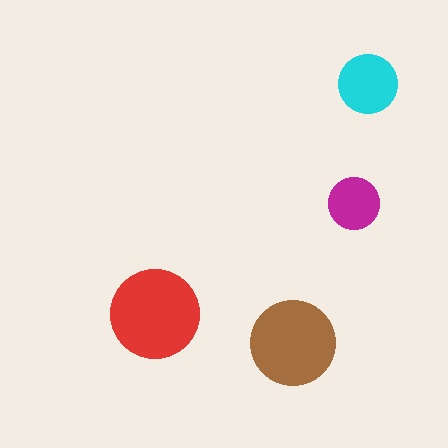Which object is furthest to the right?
The cyan circle is rightmost.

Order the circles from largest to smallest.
the red one, the brown one, the cyan one, the magenta one.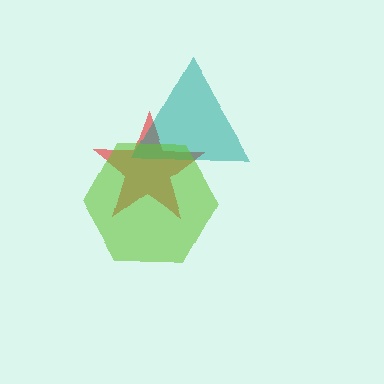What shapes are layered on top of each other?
The layered shapes are: a red star, a teal triangle, a lime hexagon.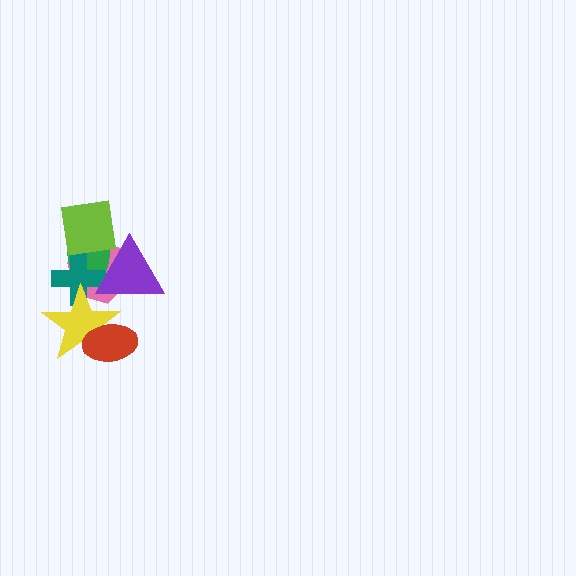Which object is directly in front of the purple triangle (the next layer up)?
The yellow star is directly in front of the purple triangle.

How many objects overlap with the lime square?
4 objects overlap with the lime square.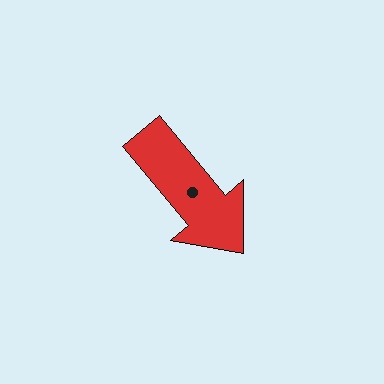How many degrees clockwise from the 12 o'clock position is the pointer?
Approximately 140 degrees.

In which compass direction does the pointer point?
Southeast.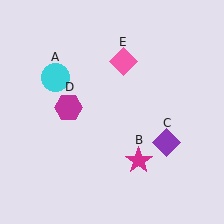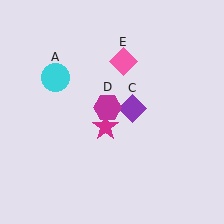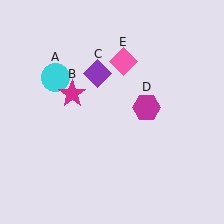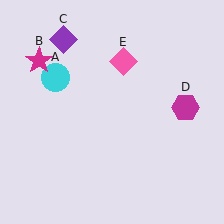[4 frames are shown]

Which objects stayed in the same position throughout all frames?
Cyan circle (object A) and pink diamond (object E) remained stationary.